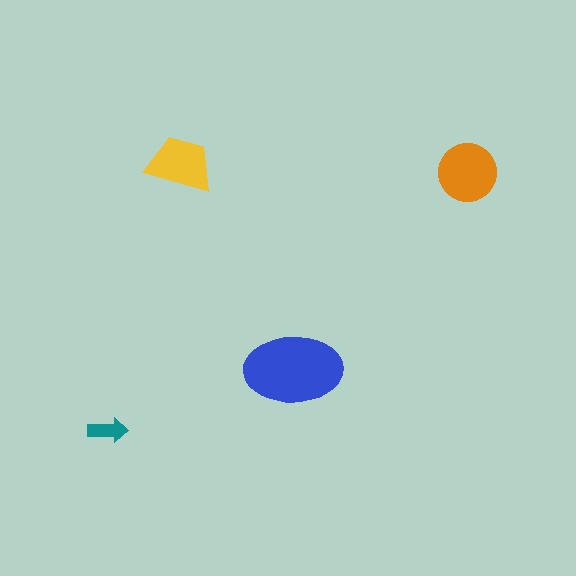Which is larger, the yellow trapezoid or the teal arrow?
The yellow trapezoid.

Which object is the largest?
The blue ellipse.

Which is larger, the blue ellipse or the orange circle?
The blue ellipse.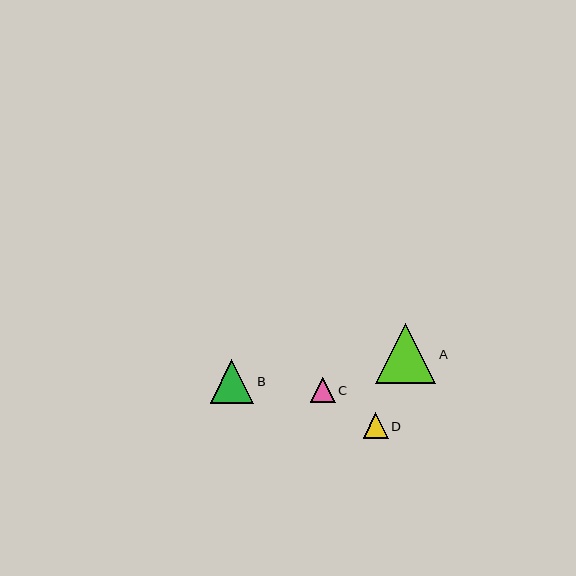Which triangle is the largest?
Triangle A is the largest with a size of approximately 60 pixels.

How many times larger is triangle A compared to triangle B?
Triangle A is approximately 1.4 times the size of triangle B.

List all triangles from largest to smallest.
From largest to smallest: A, B, D, C.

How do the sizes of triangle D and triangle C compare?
Triangle D and triangle C are approximately the same size.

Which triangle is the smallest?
Triangle C is the smallest with a size of approximately 25 pixels.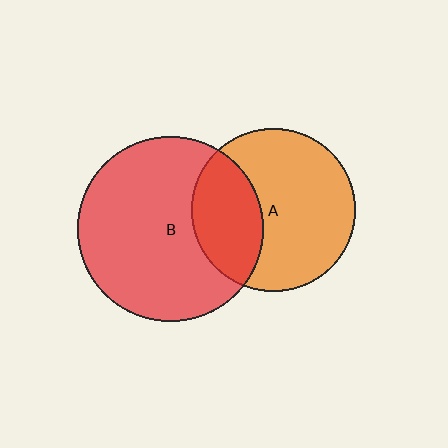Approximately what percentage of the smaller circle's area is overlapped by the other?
Approximately 35%.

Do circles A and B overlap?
Yes.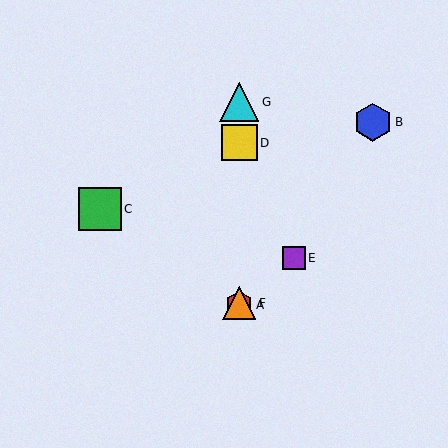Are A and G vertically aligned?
Yes, both are at x≈239.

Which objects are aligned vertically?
Objects A, D, F, G are aligned vertically.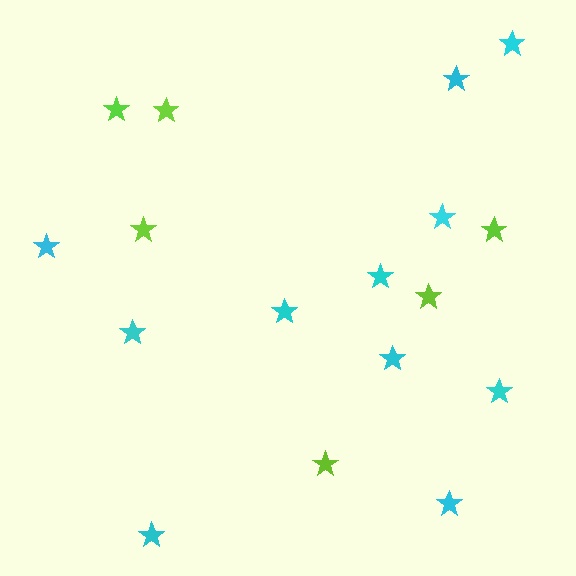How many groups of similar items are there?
There are 2 groups: one group of lime stars (6) and one group of cyan stars (11).